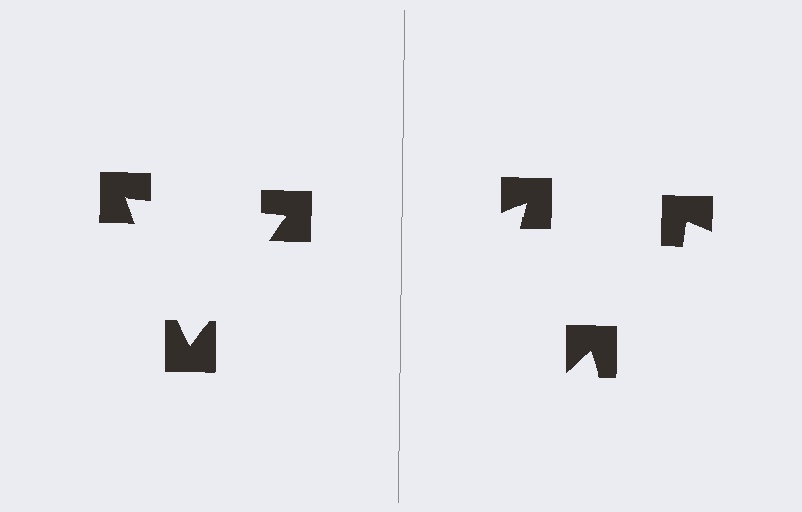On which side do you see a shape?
An illusory triangle appears on the left side. On the right side the wedge cuts are rotated, so no coherent shape forms.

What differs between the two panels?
The notched squares are positioned identically on both sides; only the wedge orientations differ. On the left they align to a triangle; on the right they are misaligned.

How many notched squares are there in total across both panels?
6 — 3 on each side.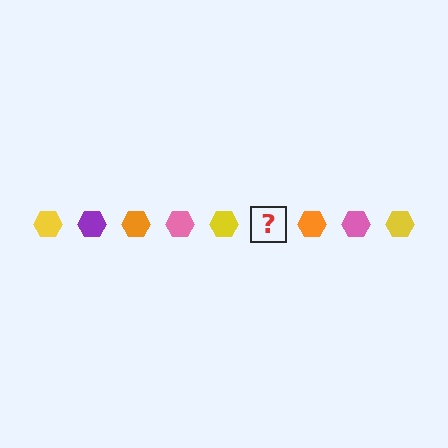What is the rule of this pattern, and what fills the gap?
The rule is that the pattern cycles through yellow, purple, orange, pink hexagons. The gap should be filled with a purple hexagon.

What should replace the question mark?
The question mark should be replaced with a purple hexagon.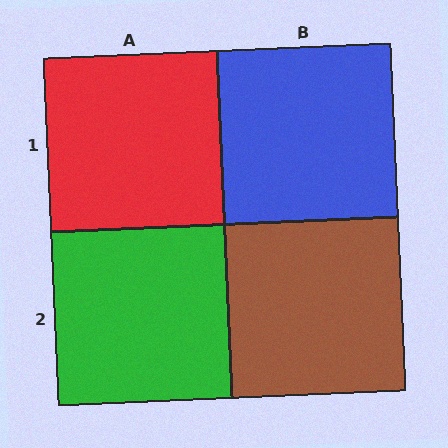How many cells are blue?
1 cell is blue.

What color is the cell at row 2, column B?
Brown.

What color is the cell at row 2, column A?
Green.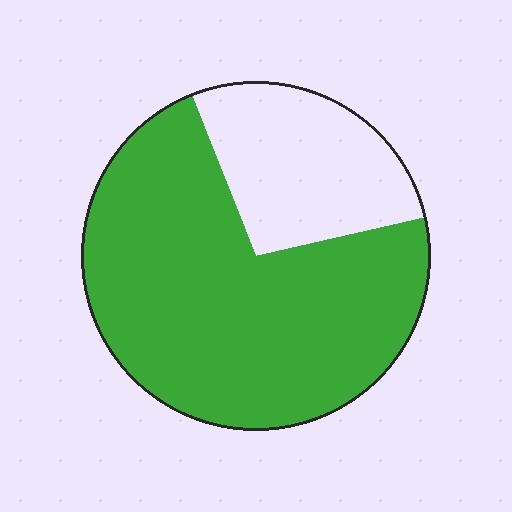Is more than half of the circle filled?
Yes.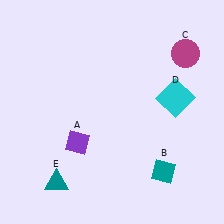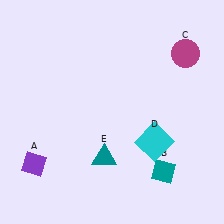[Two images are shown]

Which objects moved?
The objects that moved are: the purple diamond (A), the cyan square (D), the teal triangle (E).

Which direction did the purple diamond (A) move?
The purple diamond (A) moved left.